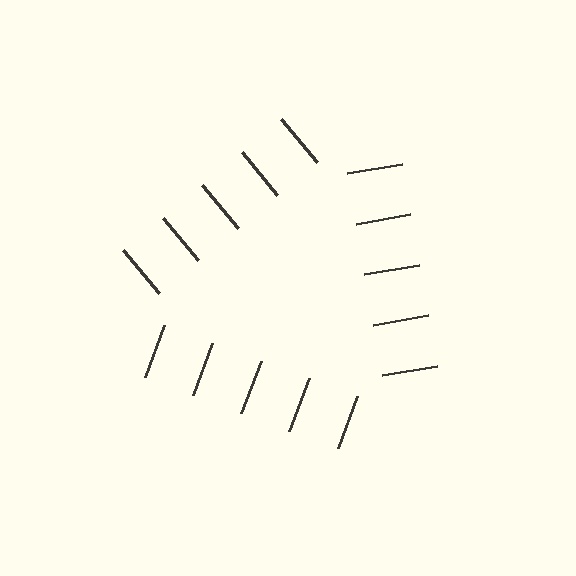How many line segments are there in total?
15 — 5 along each of the 3 edges.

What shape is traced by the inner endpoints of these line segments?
An illusory triangle — the line segments terminate on its edges but no continuous stroke is drawn.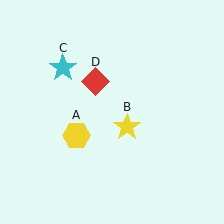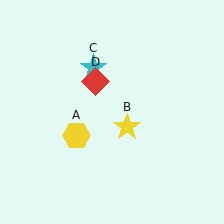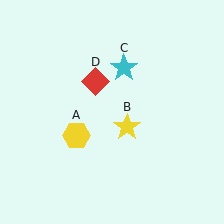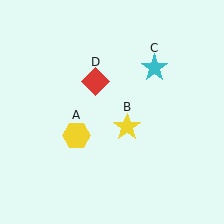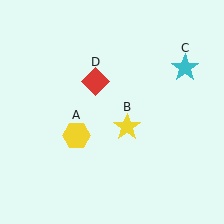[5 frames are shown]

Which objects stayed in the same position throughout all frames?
Yellow hexagon (object A) and yellow star (object B) and red diamond (object D) remained stationary.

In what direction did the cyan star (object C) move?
The cyan star (object C) moved right.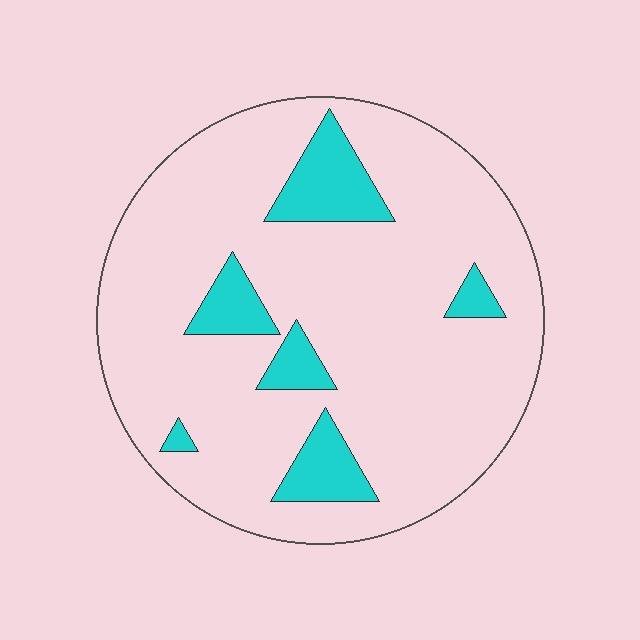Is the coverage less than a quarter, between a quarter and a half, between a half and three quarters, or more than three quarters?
Less than a quarter.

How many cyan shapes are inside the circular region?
6.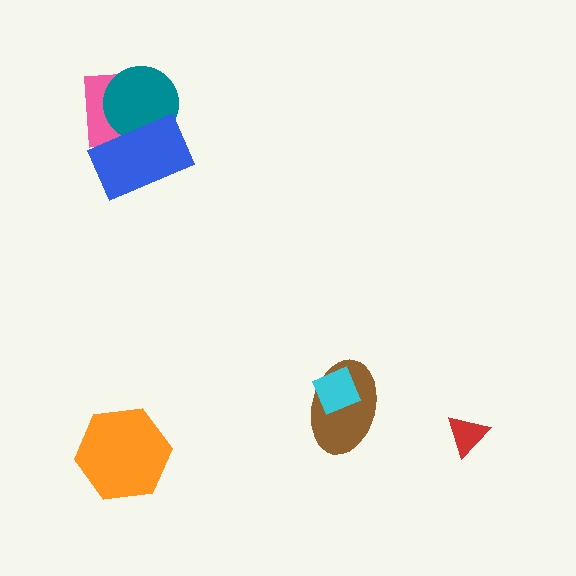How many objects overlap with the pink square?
2 objects overlap with the pink square.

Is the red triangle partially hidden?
No, no other shape covers it.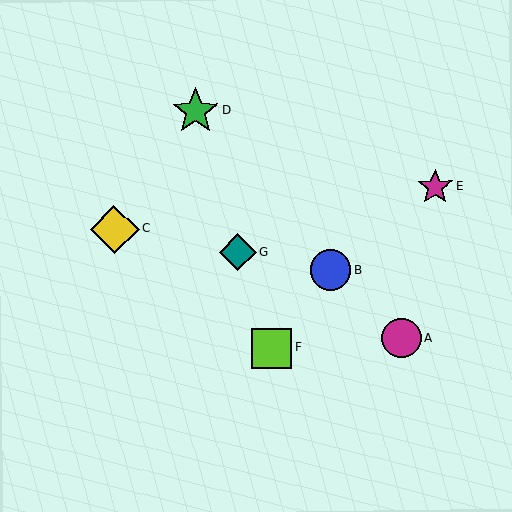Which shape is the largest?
The yellow diamond (labeled C) is the largest.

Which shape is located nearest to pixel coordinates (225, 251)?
The teal diamond (labeled G) at (238, 253) is nearest to that location.